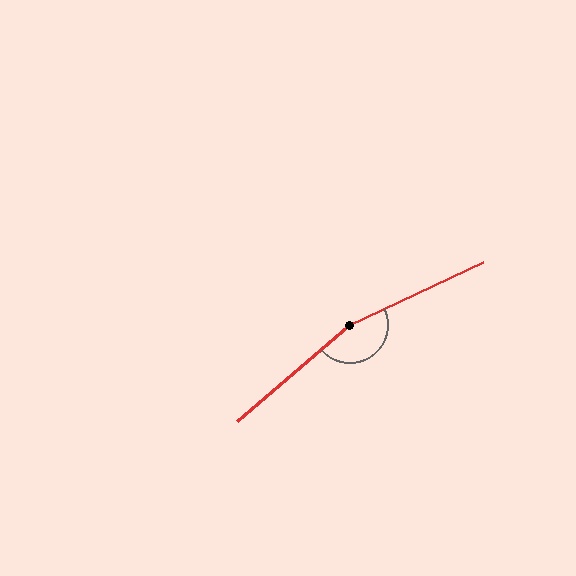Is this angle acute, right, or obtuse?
It is obtuse.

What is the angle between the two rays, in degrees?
Approximately 165 degrees.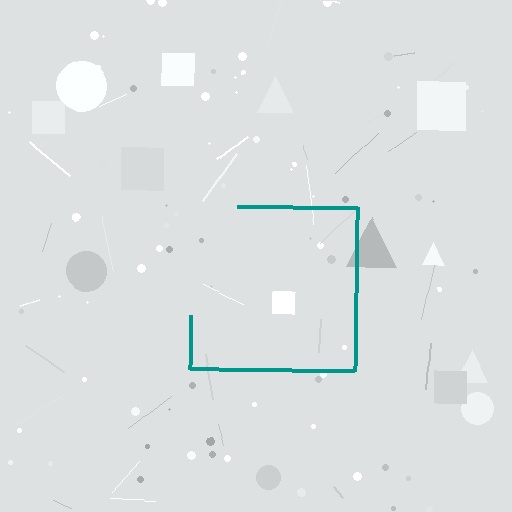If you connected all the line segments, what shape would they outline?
They would outline a square.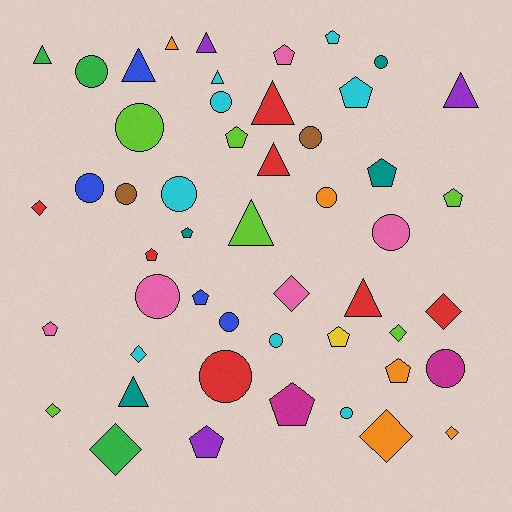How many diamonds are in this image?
There are 9 diamonds.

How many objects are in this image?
There are 50 objects.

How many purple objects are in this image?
There are 3 purple objects.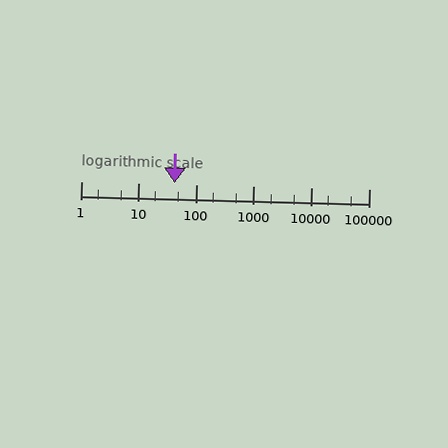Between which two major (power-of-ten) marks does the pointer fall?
The pointer is between 10 and 100.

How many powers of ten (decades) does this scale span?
The scale spans 5 decades, from 1 to 100000.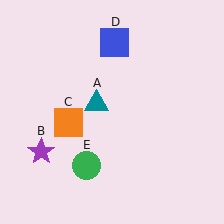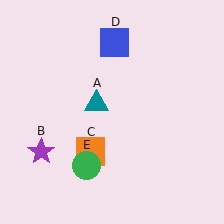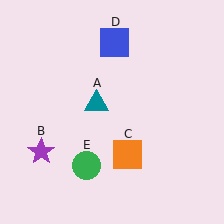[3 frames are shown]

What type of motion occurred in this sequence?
The orange square (object C) rotated counterclockwise around the center of the scene.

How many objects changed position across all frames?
1 object changed position: orange square (object C).